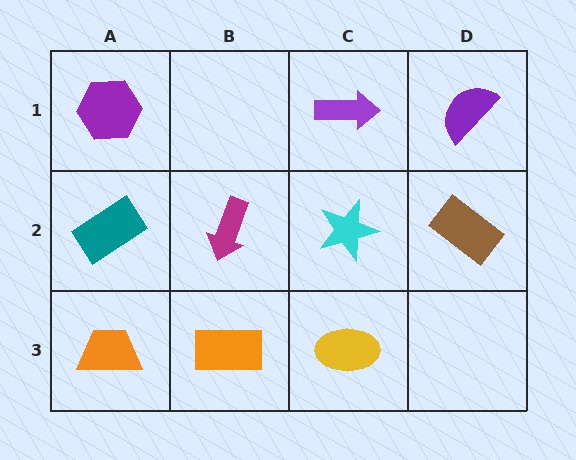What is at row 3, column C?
A yellow ellipse.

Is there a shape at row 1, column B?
No, that cell is empty.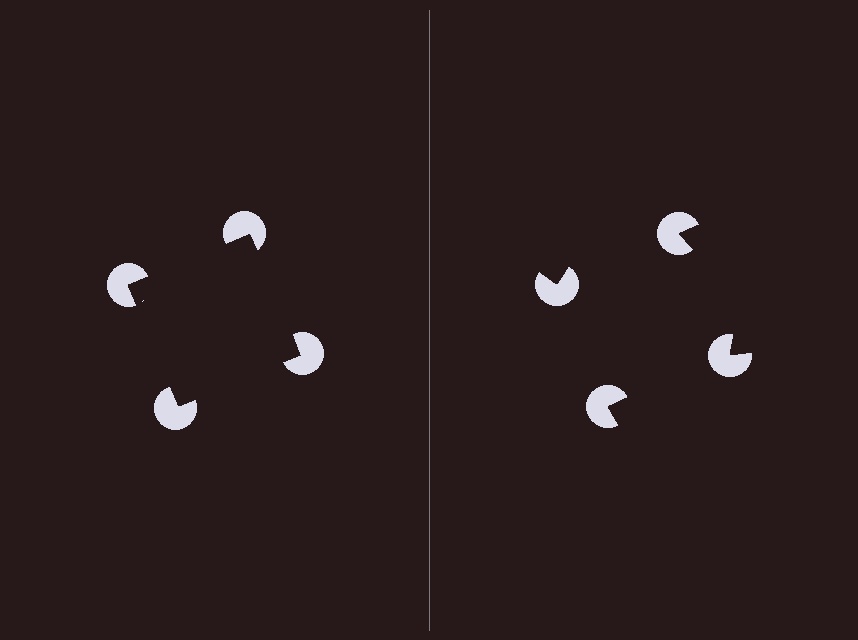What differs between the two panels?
The pac-man discs are positioned identically on both sides; only the wedge orientations differ. On the left they align to a square; on the right they are misaligned.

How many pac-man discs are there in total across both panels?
8 — 4 on each side.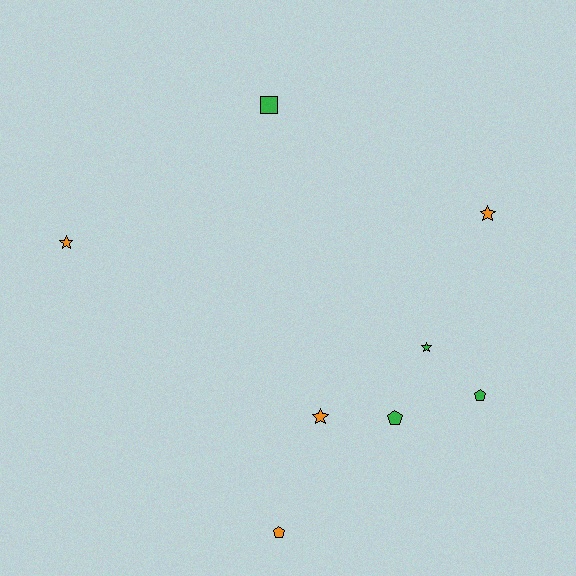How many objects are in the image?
There are 8 objects.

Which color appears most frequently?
Orange, with 4 objects.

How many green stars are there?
There is 1 green star.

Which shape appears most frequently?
Star, with 4 objects.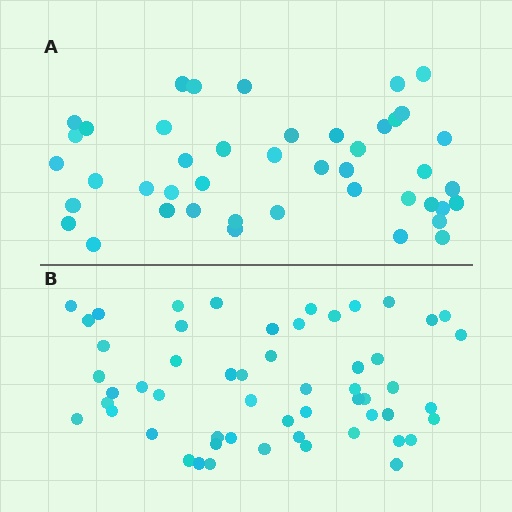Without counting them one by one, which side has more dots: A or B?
Region B (the bottom region) has more dots.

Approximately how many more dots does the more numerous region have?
Region B has roughly 12 or so more dots than region A.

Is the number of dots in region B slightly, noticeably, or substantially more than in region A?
Region B has noticeably more, but not dramatically so. The ratio is roughly 1.2 to 1.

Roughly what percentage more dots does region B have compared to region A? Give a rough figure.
About 25% more.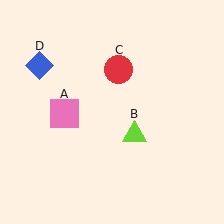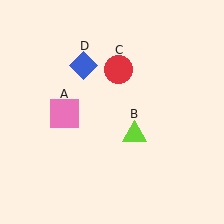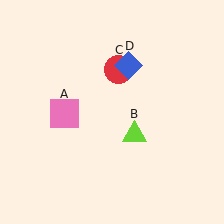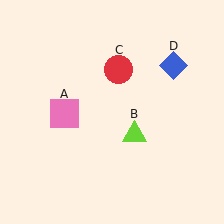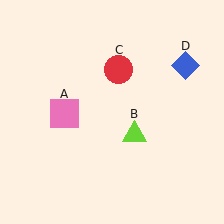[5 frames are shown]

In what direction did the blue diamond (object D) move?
The blue diamond (object D) moved right.